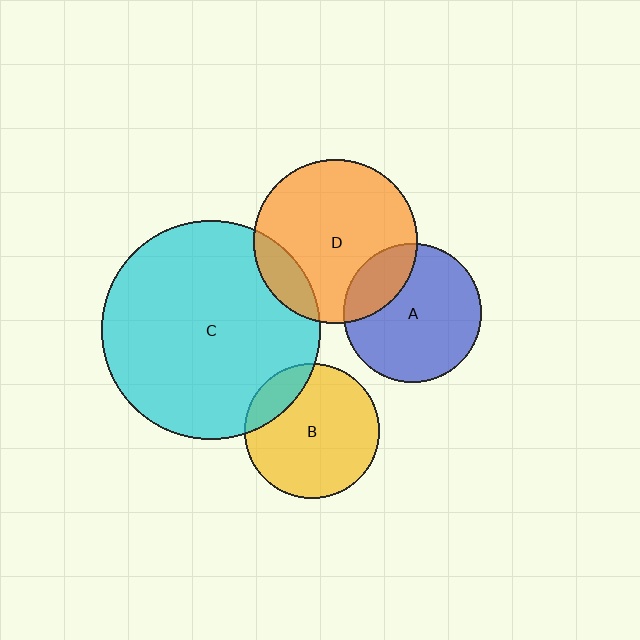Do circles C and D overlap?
Yes.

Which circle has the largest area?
Circle C (cyan).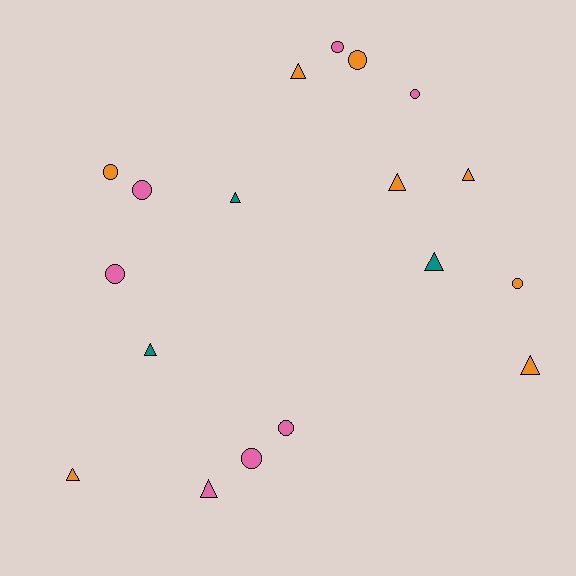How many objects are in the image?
There are 18 objects.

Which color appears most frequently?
Orange, with 8 objects.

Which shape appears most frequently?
Triangle, with 9 objects.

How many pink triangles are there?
There is 1 pink triangle.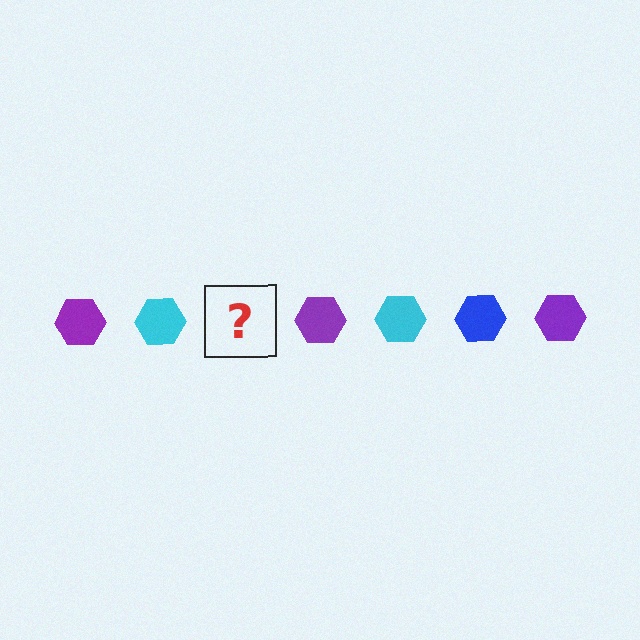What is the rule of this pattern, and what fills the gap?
The rule is that the pattern cycles through purple, cyan, blue hexagons. The gap should be filled with a blue hexagon.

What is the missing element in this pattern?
The missing element is a blue hexagon.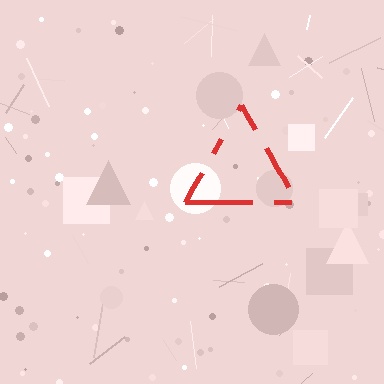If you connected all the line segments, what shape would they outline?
They would outline a triangle.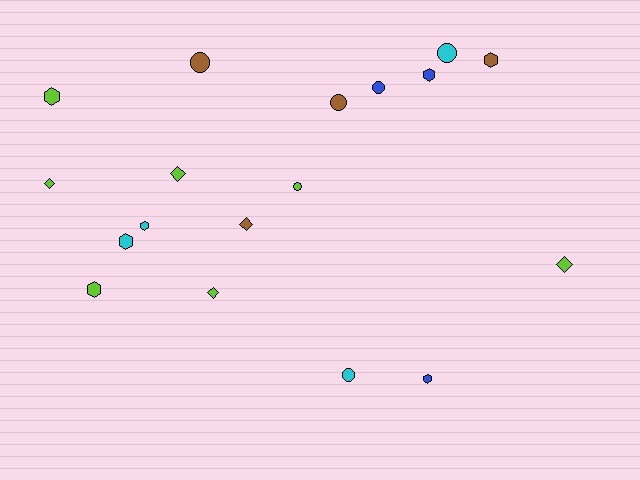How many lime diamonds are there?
There are 4 lime diamonds.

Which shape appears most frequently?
Hexagon, with 7 objects.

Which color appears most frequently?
Lime, with 7 objects.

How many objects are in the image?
There are 18 objects.